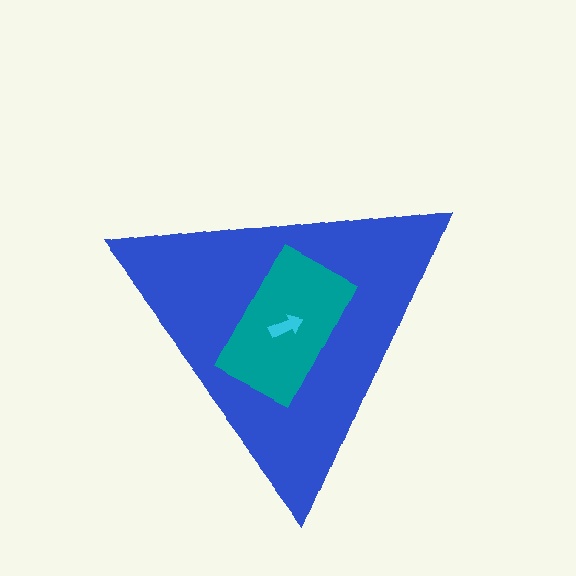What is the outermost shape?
The blue triangle.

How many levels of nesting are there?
3.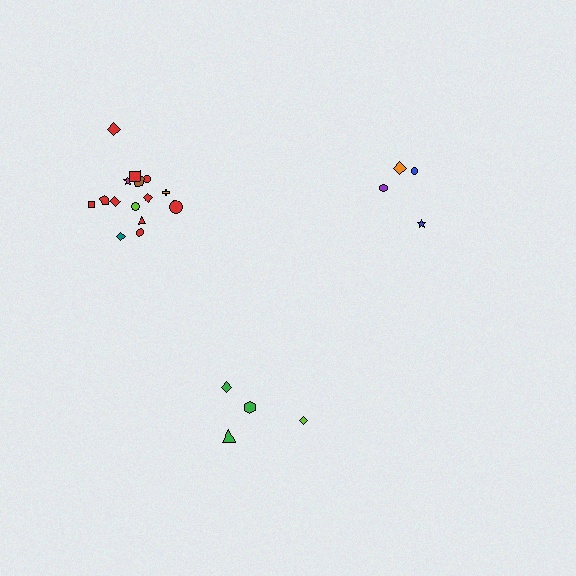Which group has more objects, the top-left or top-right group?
The top-left group.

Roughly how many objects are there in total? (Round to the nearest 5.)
Roughly 25 objects in total.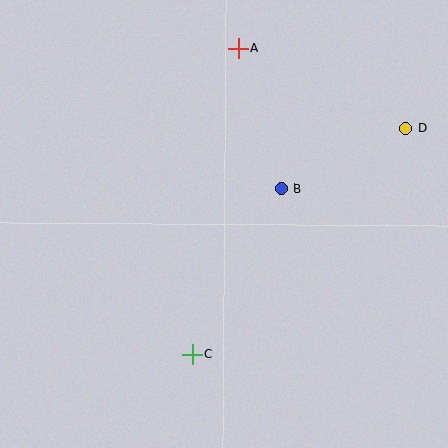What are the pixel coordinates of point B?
Point B is at (281, 189).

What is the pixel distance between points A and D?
The distance between A and D is 186 pixels.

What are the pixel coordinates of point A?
Point A is at (238, 48).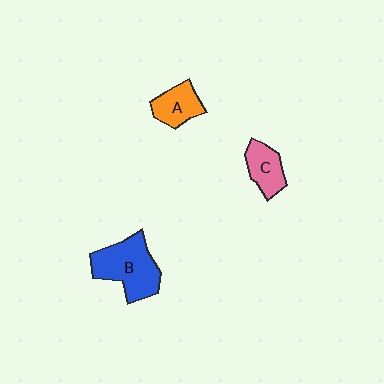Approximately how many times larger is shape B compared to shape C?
Approximately 1.9 times.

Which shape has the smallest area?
Shape C (pink).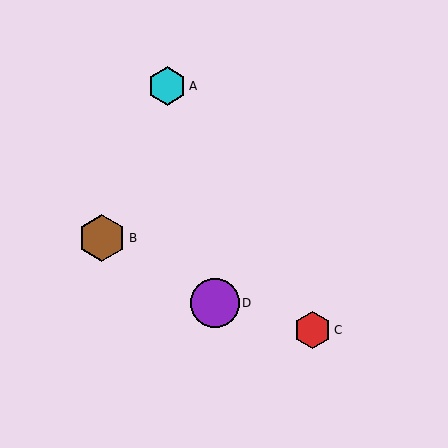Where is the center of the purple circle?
The center of the purple circle is at (215, 303).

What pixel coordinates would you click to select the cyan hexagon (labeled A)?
Click at (167, 86) to select the cyan hexagon A.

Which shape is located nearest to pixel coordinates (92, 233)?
The brown hexagon (labeled B) at (102, 238) is nearest to that location.